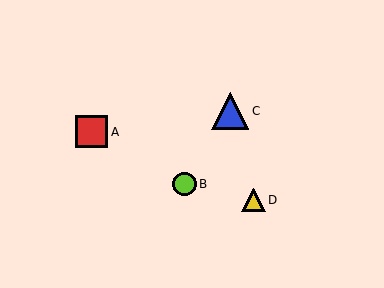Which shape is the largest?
The blue triangle (labeled C) is the largest.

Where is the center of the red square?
The center of the red square is at (92, 132).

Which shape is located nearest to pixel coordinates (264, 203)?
The yellow triangle (labeled D) at (254, 200) is nearest to that location.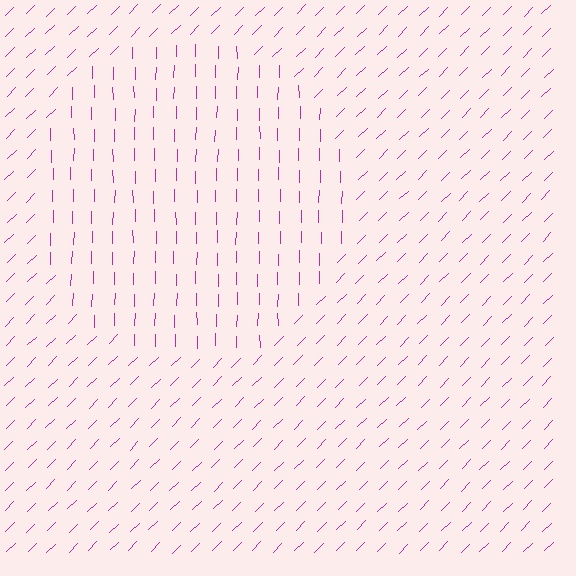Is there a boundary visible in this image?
Yes, there is a texture boundary formed by a change in line orientation.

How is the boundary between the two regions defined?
The boundary is defined purely by a change in line orientation (approximately 45 degrees difference). All lines are the same color and thickness.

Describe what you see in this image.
The image is filled with small magenta line segments. A circle region in the image has lines oriented differently from the surrounding lines, creating a visible texture boundary.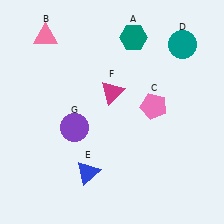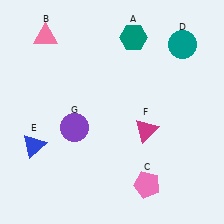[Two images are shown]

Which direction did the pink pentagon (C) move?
The pink pentagon (C) moved down.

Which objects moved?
The objects that moved are: the pink pentagon (C), the blue triangle (E), the magenta triangle (F).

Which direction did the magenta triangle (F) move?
The magenta triangle (F) moved down.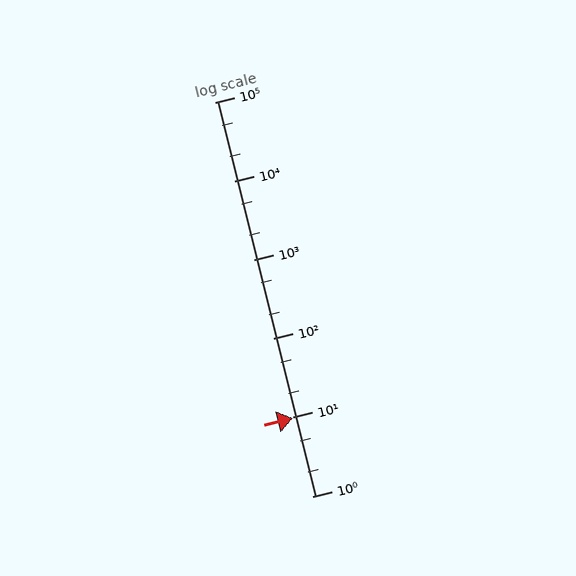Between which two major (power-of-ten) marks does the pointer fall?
The pointer is between 1 and 10.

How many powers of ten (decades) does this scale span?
The scale spans 5 decades, from 1 to 100000.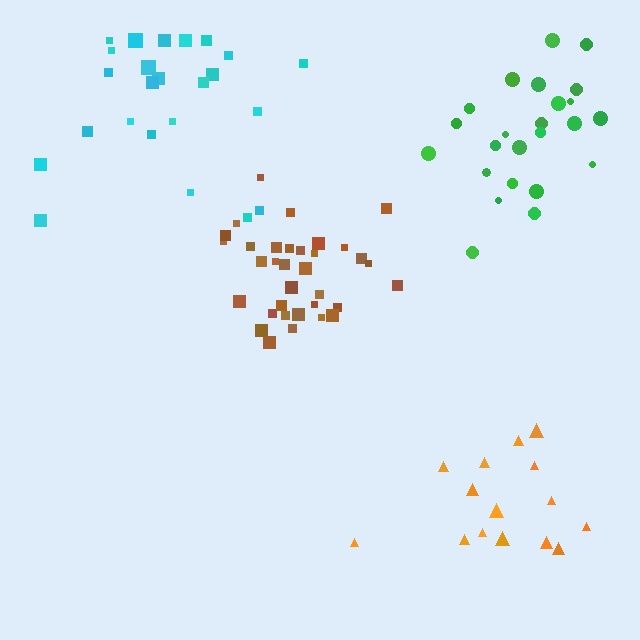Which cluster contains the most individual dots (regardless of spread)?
Brown (34).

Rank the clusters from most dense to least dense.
brown, green, orange, cyan.